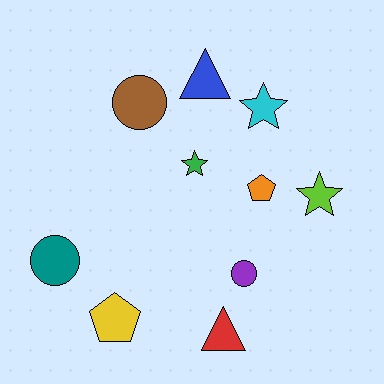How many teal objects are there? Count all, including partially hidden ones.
There is 1 teal object.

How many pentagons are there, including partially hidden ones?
There are 2 pentagons.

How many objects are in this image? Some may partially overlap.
There are 10 objects.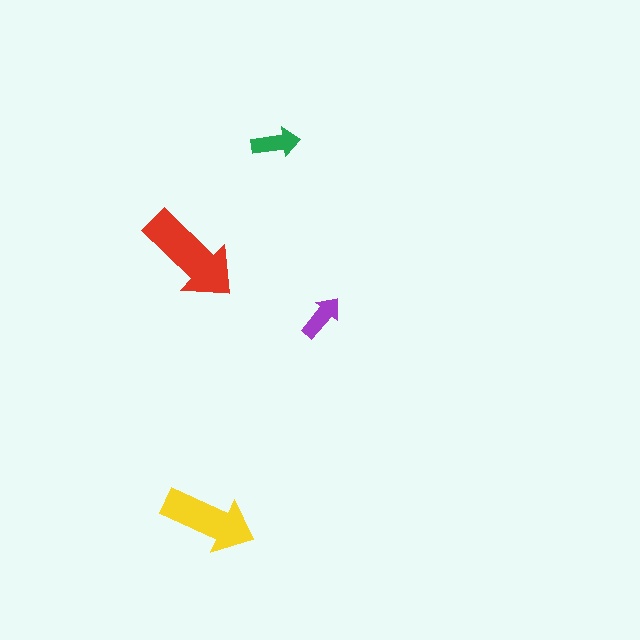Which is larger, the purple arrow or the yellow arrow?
The yellow one.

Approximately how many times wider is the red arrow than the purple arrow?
About 2 times wider.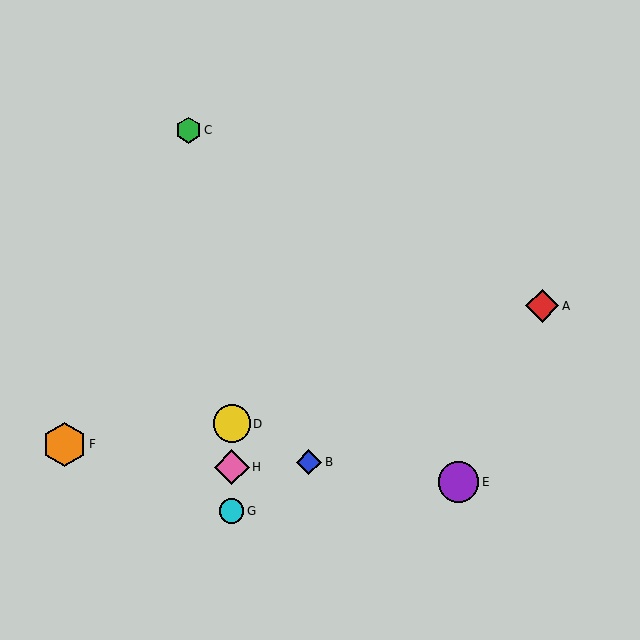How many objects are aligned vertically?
3 objects (D, G, H) are aligned vertically.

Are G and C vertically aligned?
No, G is at x≈232 and C is at x≈188.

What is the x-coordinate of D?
Object D is at x≈232.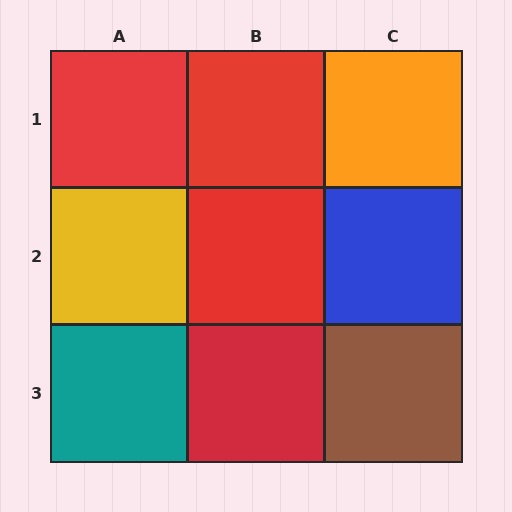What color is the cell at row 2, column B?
Red.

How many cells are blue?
1 cell is blue.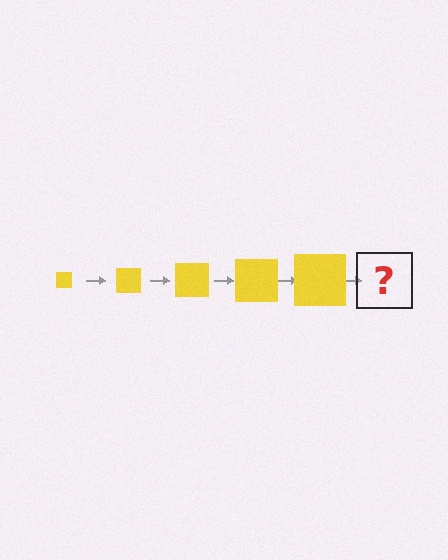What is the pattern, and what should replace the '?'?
The pattern is that the square gets progressively larger each step. The '?' should be a yellow square, larger than the previous one.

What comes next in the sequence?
The next element should be a yellow square, larger than the previous one.